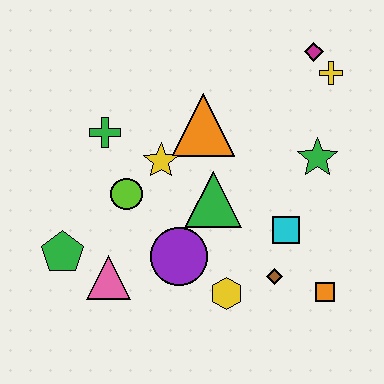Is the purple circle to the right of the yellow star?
Yes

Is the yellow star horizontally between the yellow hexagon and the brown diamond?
No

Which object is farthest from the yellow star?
The orange square is farthest from the yellow star.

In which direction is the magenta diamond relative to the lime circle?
The magenta diamond is to the right of the lime circle.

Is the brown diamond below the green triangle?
Yes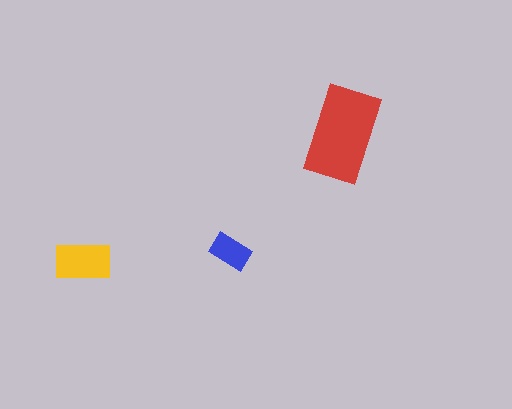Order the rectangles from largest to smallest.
the red one, the yellow one, the blue one.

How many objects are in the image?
There are 3 objects in the image.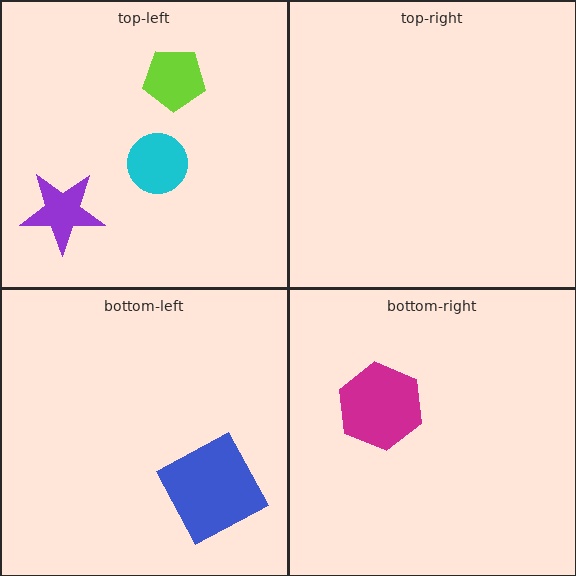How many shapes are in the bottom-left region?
1.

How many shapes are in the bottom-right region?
1.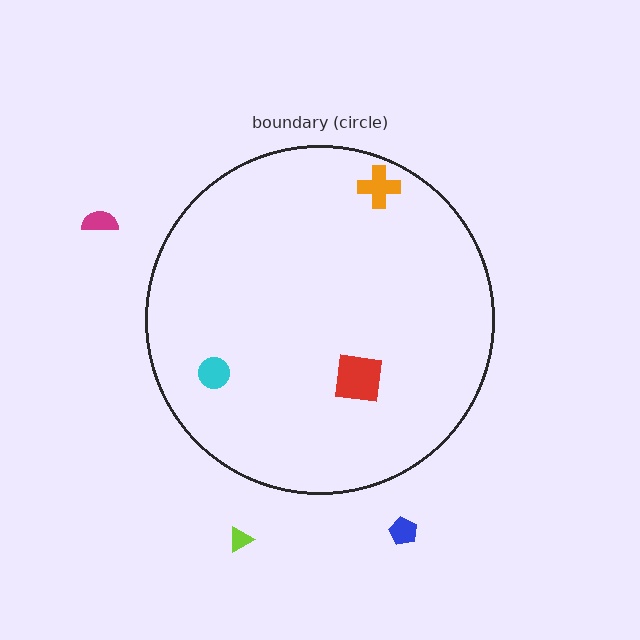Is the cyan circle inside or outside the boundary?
Inside.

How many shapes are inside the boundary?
3 inside, 3 outside.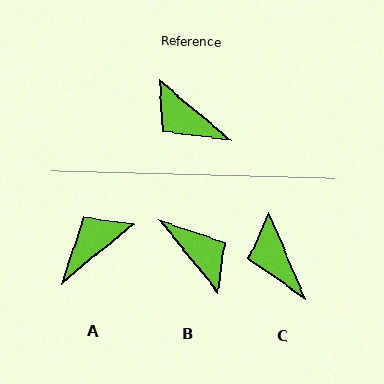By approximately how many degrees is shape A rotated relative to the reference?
Approximately 101 degrees clockwise.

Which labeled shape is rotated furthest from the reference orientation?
B, about 168 degrees away.